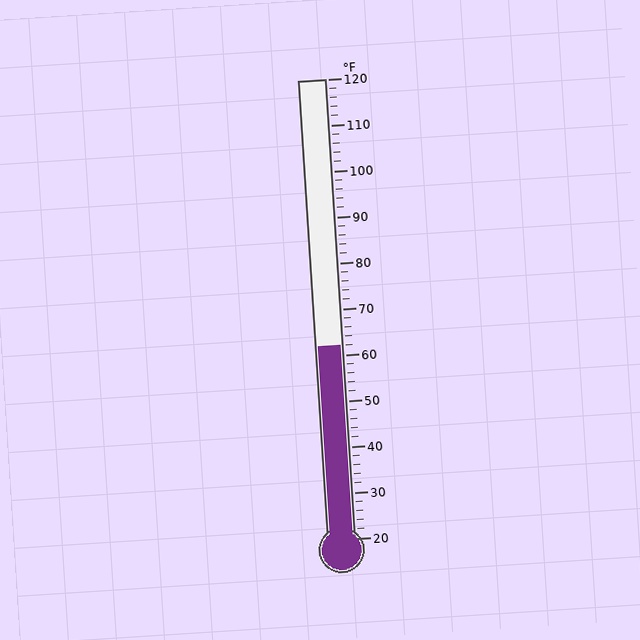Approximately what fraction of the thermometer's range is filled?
The thermometer is filled to approximately 40% of its range.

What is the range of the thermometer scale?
The thermometer scale ranges from 20°F to 120°F.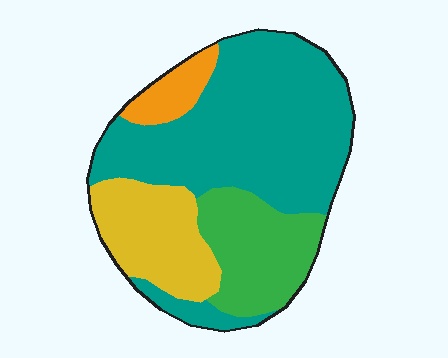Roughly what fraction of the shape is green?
Green takes up about one fifth (1/5) of the shape.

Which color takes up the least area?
Orange, at roughly 5%.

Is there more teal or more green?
Teal.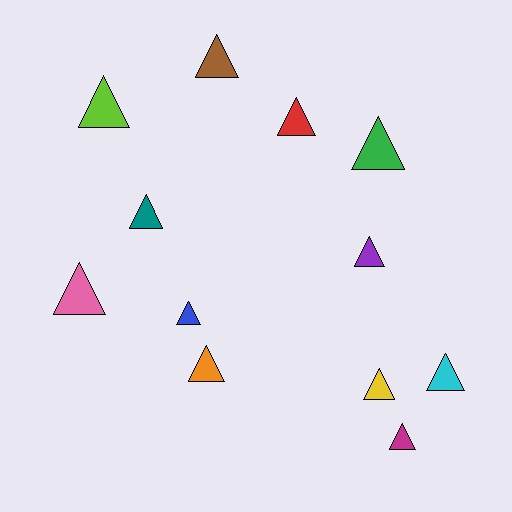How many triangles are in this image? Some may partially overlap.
There are 12 triangles.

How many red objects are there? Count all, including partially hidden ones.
There is 1 red object.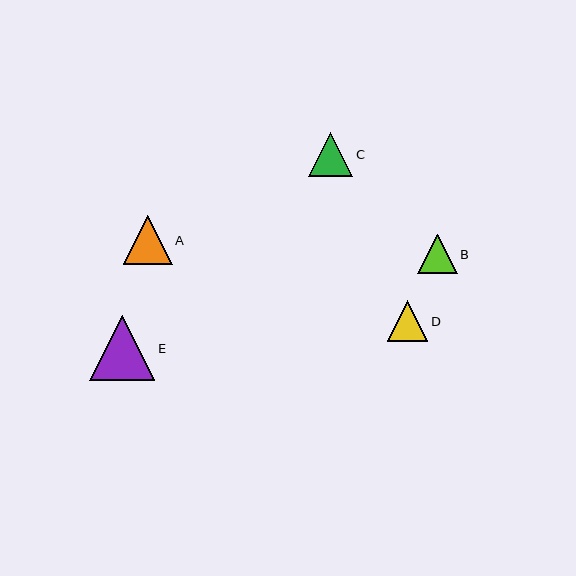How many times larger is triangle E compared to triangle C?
Triangle E is approximately 1.5 times the size of triangle C.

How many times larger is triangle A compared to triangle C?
Triangle A is approximately 1.1 times the size of triangle C.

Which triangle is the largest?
Triangle E is the largest with a size of approximately 65 pixels.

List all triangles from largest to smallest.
From largest to smallest: E, A, C, D, B.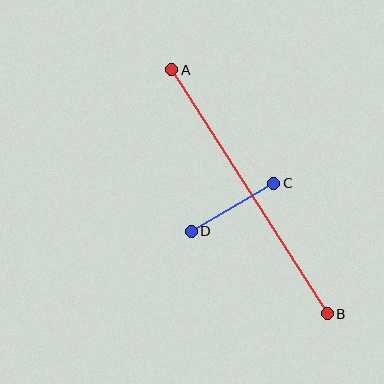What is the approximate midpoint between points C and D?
The midpoint is at approximately (232, 207) pixels.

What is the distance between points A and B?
The distance is approximately 289 pixels.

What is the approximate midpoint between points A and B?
The midpoint is at approximately (250, 192) pixels.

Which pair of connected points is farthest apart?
Points A and B are farthest apart.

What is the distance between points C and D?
The distance is approximately 95 pixels.